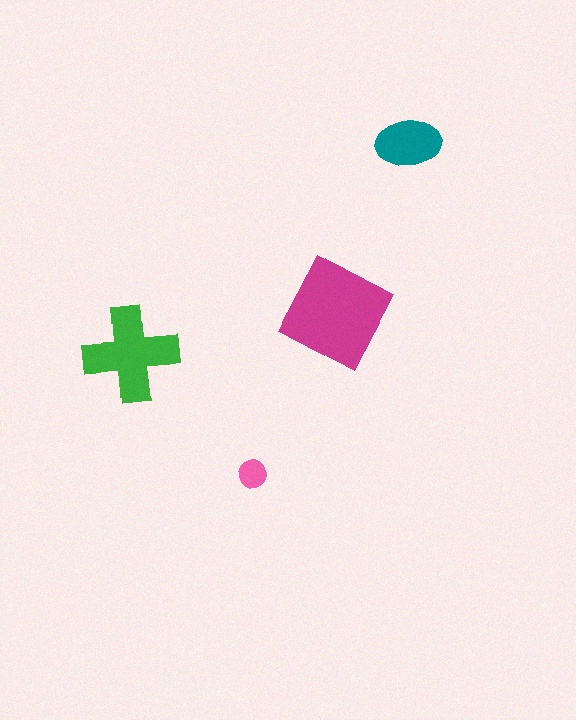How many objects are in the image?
There are 4 objects in the image.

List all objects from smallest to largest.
The pink circle, the teal ellipse, the green cross, the magenta diamond.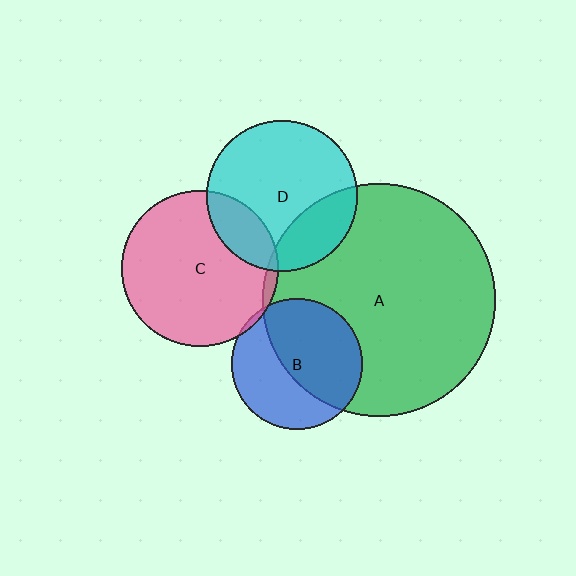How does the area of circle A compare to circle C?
Approximately 2.2 times.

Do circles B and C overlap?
Yes.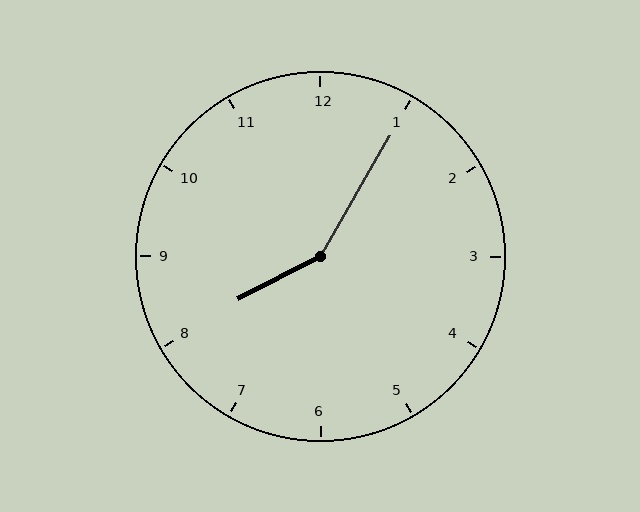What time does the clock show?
8:05.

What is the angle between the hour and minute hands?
Approximately 148 degrees.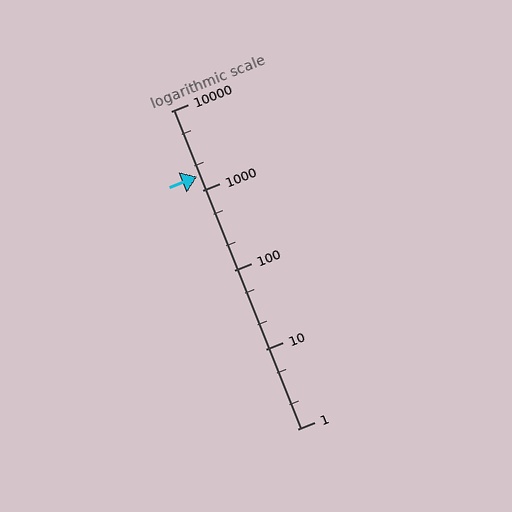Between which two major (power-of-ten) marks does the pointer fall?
The pointer is between 1000 and 10000.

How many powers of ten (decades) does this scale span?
The scale spans 4 decades, from 1 to 10000.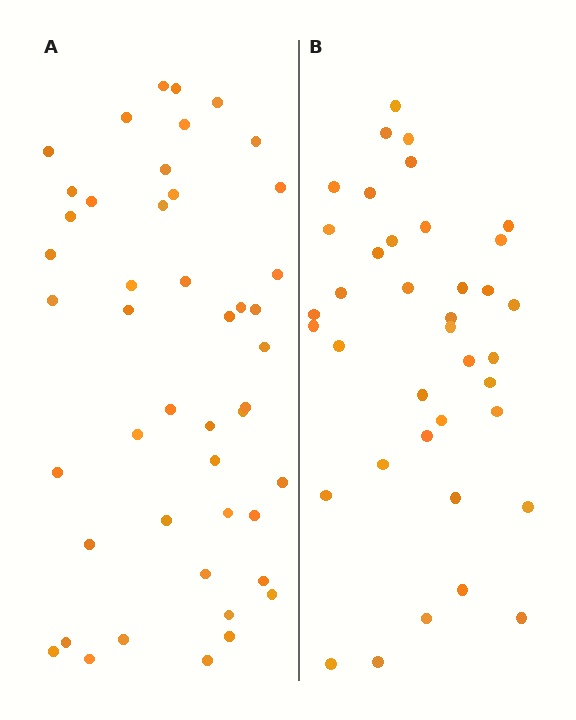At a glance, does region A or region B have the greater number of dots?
Region A (the left region) has more dots.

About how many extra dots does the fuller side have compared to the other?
Region A has roughly 8 or so more dots than region B.